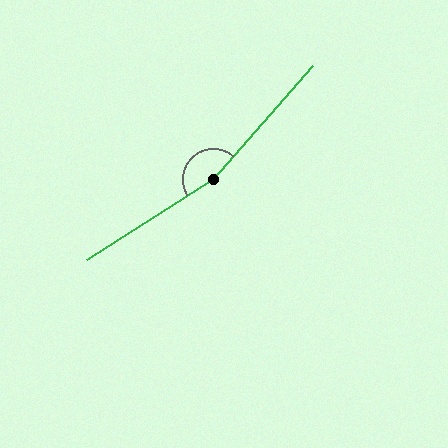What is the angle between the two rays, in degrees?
Approximately 163 degrees.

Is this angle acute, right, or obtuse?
It is obtuse.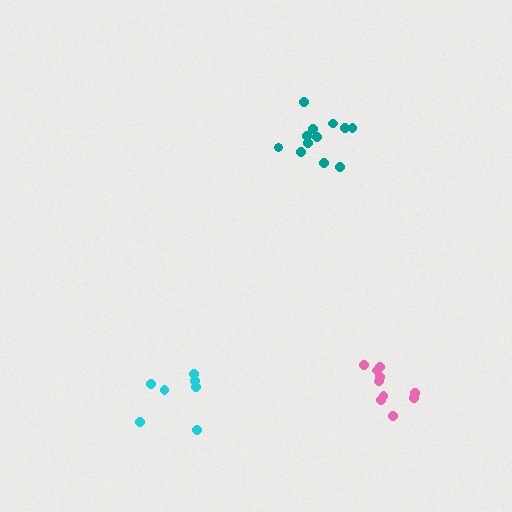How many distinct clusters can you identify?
There are 3 distinct clusters.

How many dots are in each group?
Group 1: 12 dots, Group 2: 7 dots, Group 3: 10 dots (29 total).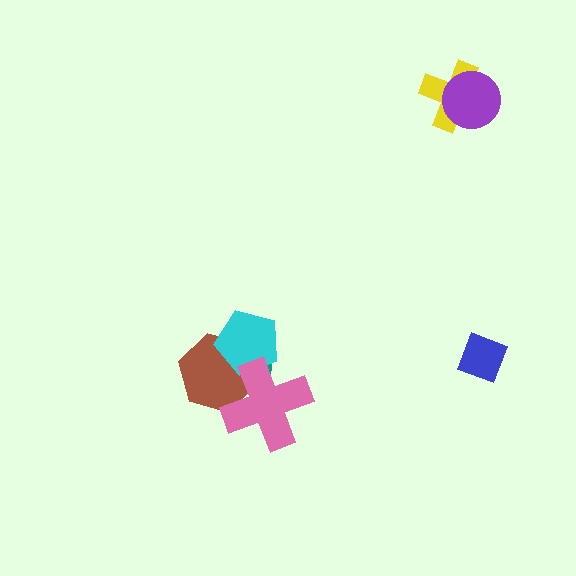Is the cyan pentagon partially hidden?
Yes, it is partially covered by another shape.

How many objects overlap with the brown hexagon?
3 objects overlap with the brown hexagon.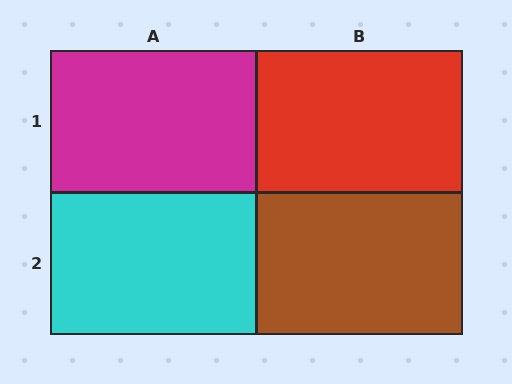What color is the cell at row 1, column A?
Magenta.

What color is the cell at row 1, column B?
Red.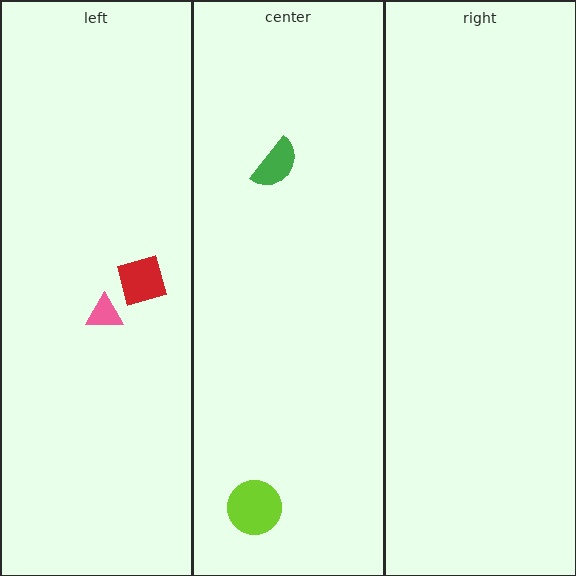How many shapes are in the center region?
2.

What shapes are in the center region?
The green semicircle, the lime circle.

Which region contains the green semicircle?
The center region.